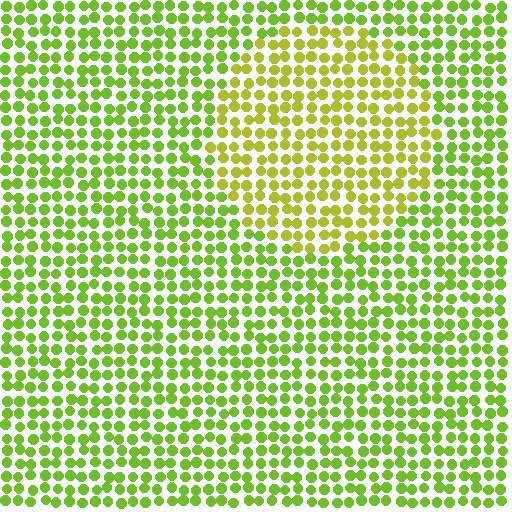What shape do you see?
I see a circle.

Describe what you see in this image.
The image is filled with small lime elements in a uniform arrangement. A circle-shaped region is visible where the elements are tinted to a slightly different hue, forming a subtle color boundary.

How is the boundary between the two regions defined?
The boundary is defined purely by a slight shift in hue (about 25 degrees). Spacing, size, and orientation are identical on both sides.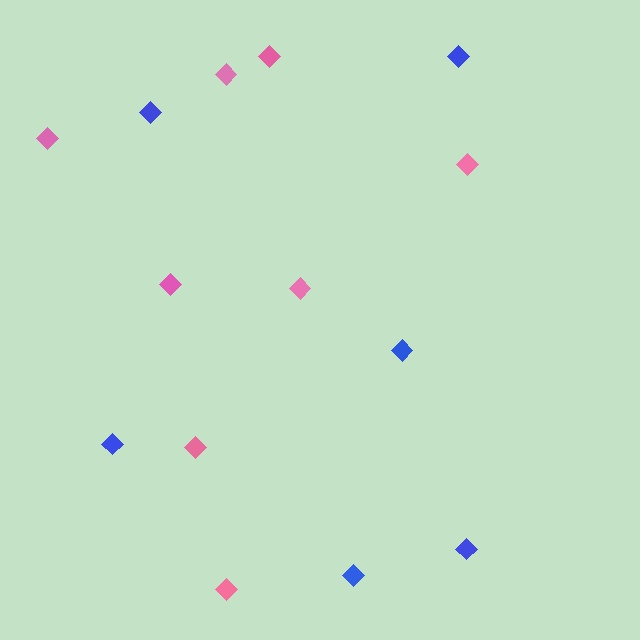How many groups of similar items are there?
There are 2 groups: one group of pink diamonds (8) and one group of blue diamonds (6).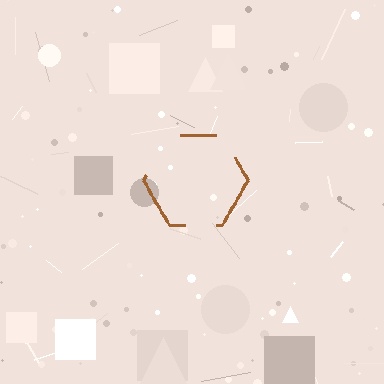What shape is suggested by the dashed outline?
The dashed outline suggests a hexagon.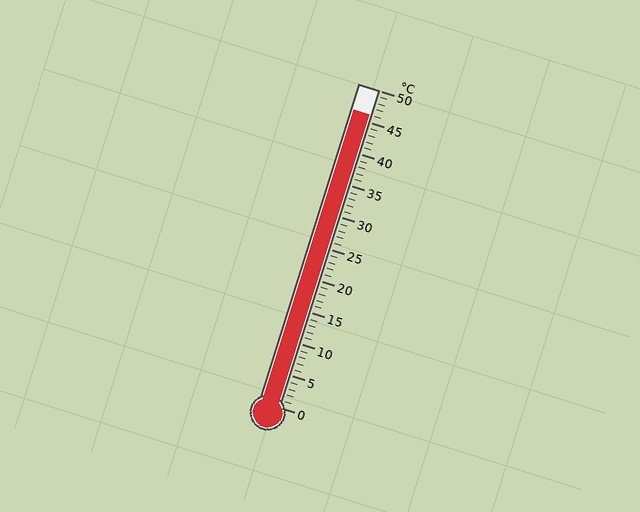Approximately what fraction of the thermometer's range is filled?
The thermometer is filled to approximately 90% of its range.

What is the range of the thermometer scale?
The thermometer scale ranges from 0°C to 50°C.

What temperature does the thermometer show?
The thermometer shows approximately 46°C.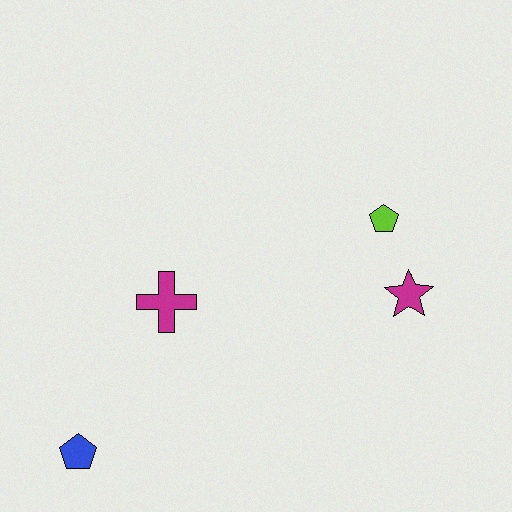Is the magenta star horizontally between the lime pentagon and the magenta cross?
No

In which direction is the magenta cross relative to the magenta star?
The magenta cross is to the left of the magenta star.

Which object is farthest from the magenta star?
The blue pentagon is farthest from the magenta star.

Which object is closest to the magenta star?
The lime pentagon is closest to the magenta star.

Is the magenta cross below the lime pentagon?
Yes